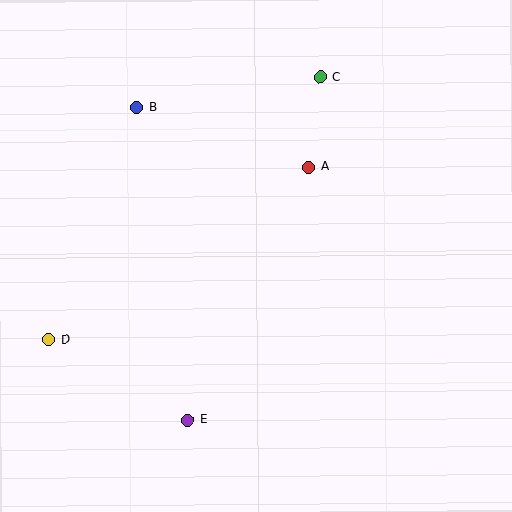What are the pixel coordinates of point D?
Point D is at (48, 339).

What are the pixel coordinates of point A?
Point A is at (309, 167).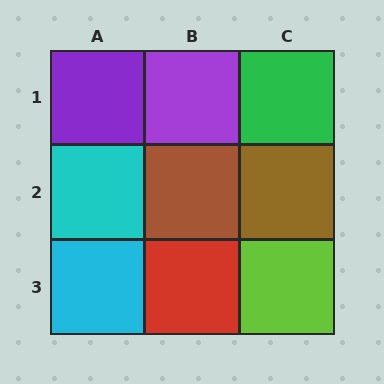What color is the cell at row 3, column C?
Lime.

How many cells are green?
1 cell is green.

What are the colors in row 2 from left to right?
Cyan, brown, brown.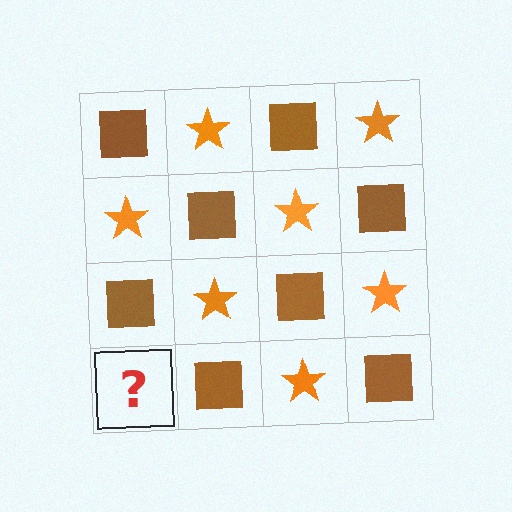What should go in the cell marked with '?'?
The missing cell should contain an orange star.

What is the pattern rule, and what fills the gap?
The rule is that it alternates brown square and orange star in a checkerboard pattern. The gap should be filled with an orange star.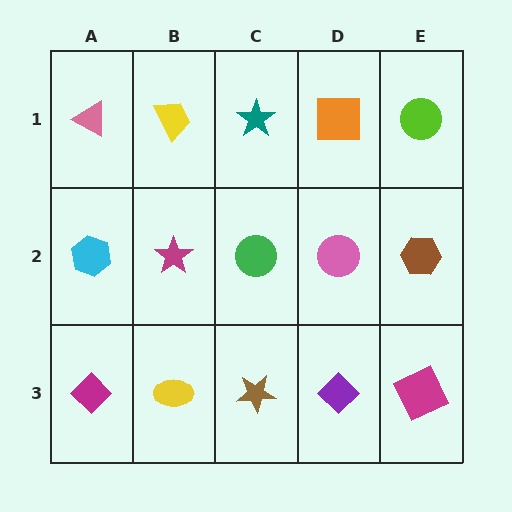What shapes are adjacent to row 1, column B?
A magenta star (row 2, column B), a pink triangle (row 1, column A), a teal star (row 1, column C).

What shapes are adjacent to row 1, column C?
A green circle (row 2, column C), a yellow trapezoid (row 1, column B), an orange square (row 1, column D).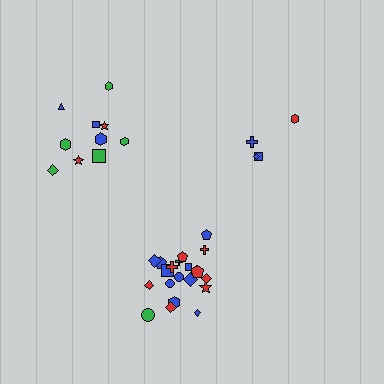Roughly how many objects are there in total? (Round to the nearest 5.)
Roughly 35 objects in total.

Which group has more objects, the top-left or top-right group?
The top-left group.